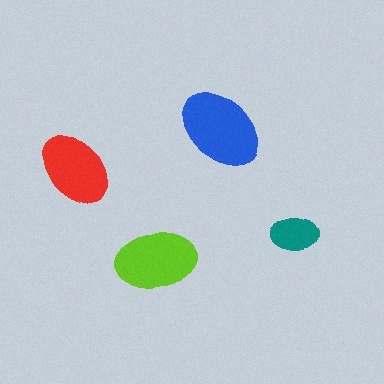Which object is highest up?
The blue ellipse is topmost.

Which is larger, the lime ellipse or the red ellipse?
The lime one.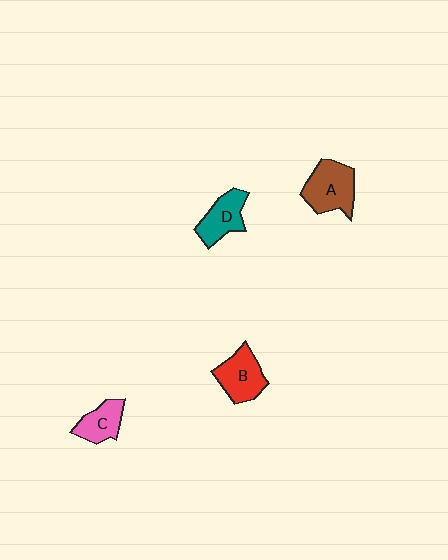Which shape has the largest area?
Shape A (brown).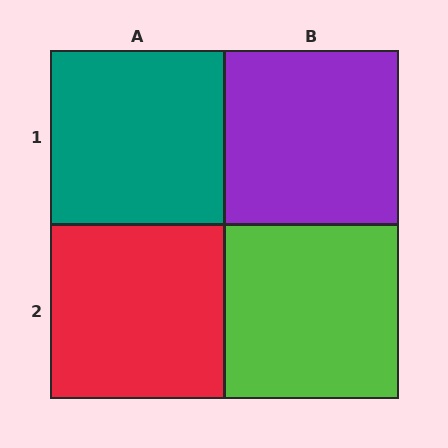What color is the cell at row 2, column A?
Red.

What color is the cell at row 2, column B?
Lime.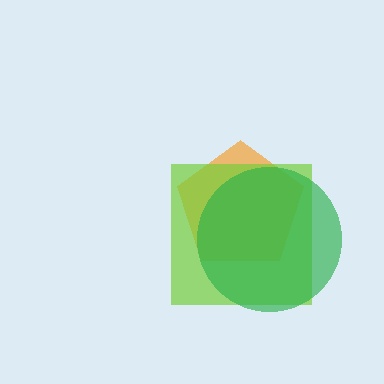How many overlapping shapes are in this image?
There are 3 overlapping shapes in the image.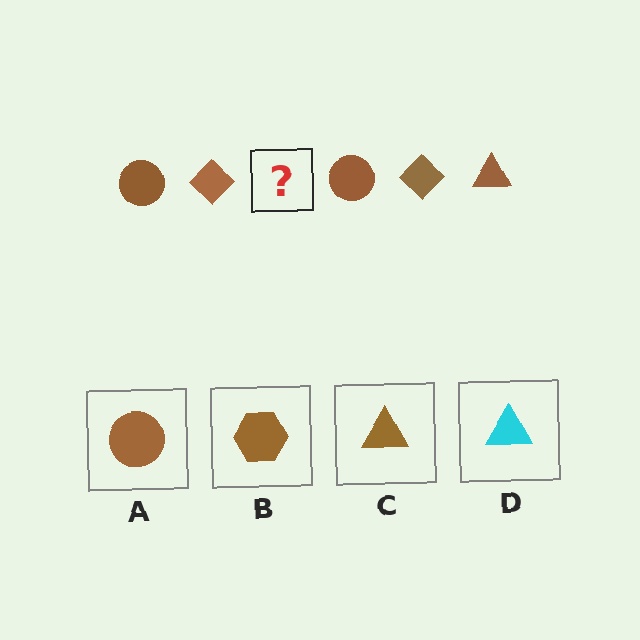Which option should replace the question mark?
Option C.